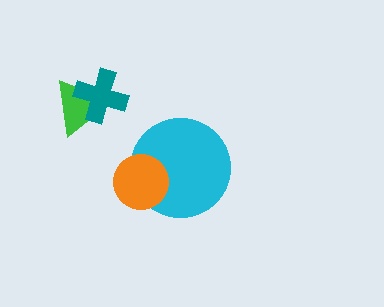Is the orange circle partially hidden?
No, no other shape covers it.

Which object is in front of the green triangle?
The teal cross is in front of the green triangle.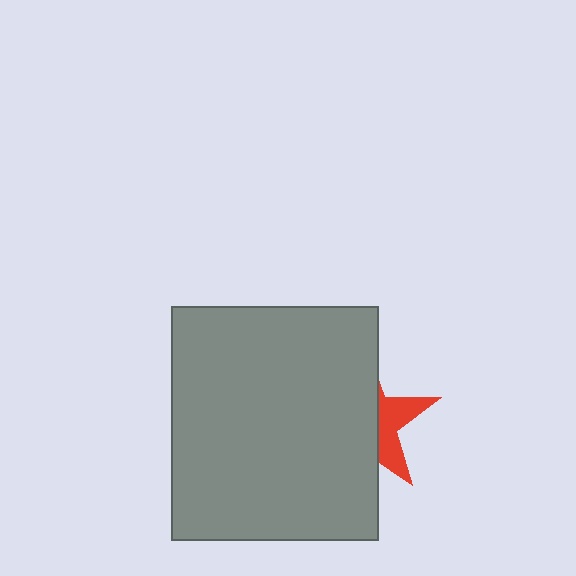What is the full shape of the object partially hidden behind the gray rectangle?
The partially hidden object is a red star.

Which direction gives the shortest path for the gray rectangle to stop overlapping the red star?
Moving left gives the shortest separation.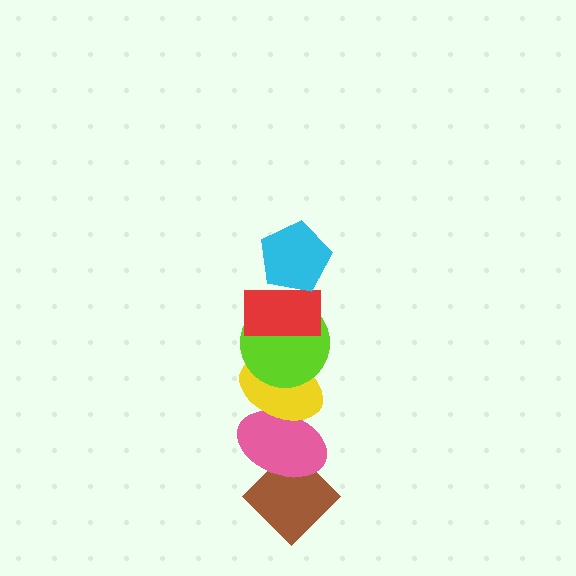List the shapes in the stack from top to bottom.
From top to bottom: the cyan pentagon, the red rectangle, the lime circle, the yellow ellipse, the pink ellipse, the brown diamond.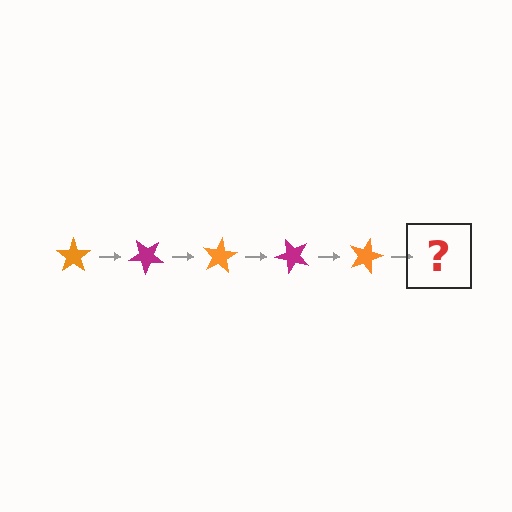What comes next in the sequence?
The next element should be a magenta star, rotated 200 degrees from the start.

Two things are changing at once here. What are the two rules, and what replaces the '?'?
The two rules are that it rotates 40 degrees each step and the color cycles through orange and magenta. The '?' should be a magenta star, rotated 200 degrees from the start.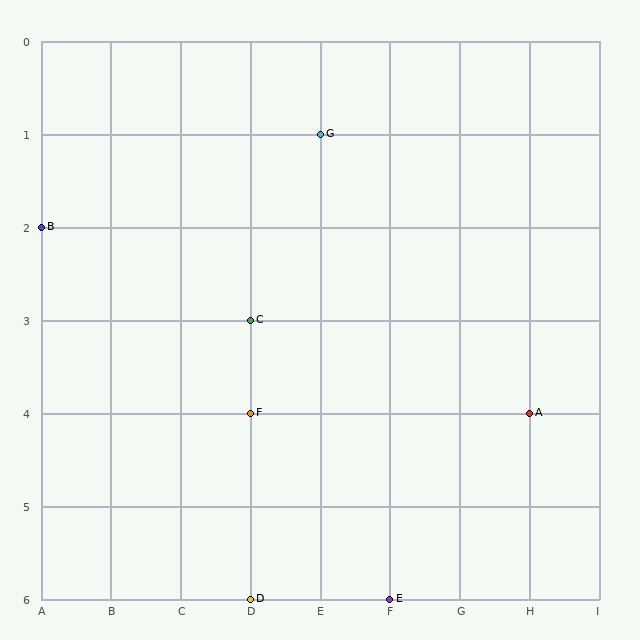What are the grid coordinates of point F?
Point F is at grid coordinates (D, 4).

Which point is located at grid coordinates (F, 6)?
Point E is at (F, 6).